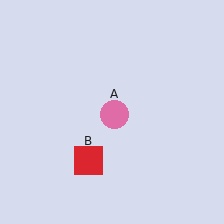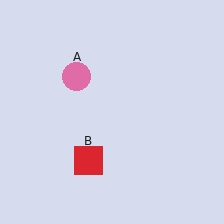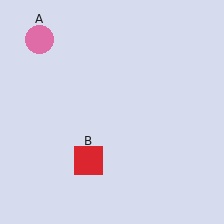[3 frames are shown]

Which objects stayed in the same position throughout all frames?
Red square (object B) remained stationary.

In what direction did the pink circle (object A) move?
The pink circle (object A) moved up and to the left.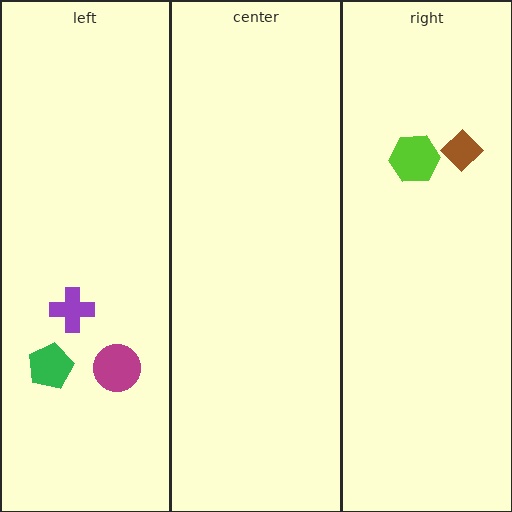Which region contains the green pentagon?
The left region.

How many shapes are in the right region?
2.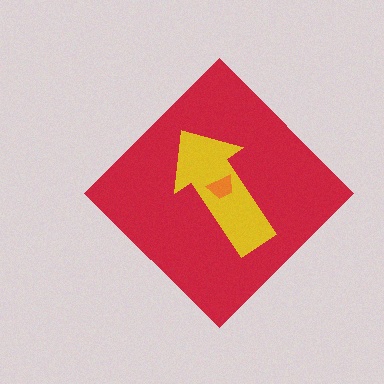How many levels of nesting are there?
3.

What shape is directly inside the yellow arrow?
The orange trapezoid.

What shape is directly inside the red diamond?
The yellow arrow.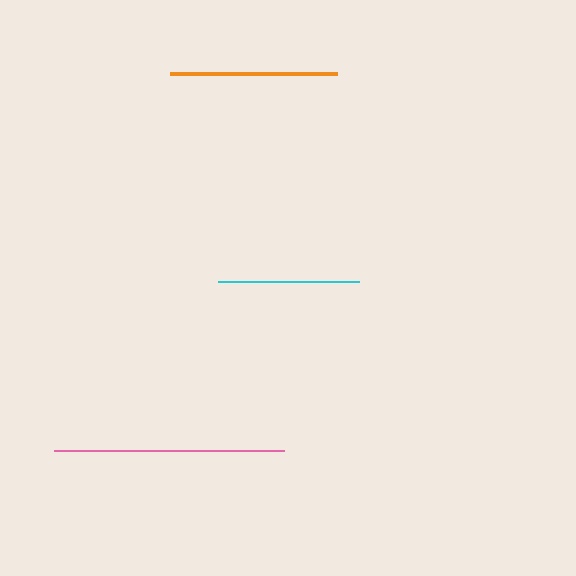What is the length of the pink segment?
The pink segment is approximately 230 pixels long.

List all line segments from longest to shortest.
From longest to shortest: pink, orange, cyan.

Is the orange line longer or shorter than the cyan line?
The orange line is longer than the cyan line.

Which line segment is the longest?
The pink line is the longest at approximately 230 pixels.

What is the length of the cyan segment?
The cyan segment is approximately 140 pixels long.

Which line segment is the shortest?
The cyan line is the shortest at approximately 140 pixels.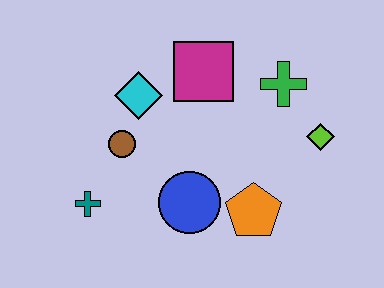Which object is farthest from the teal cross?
The lime diamond is farthest from the teal cross.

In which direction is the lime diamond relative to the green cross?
The lime diamond is below the green cross.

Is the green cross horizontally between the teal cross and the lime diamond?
Yes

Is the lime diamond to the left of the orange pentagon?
No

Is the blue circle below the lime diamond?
Yes